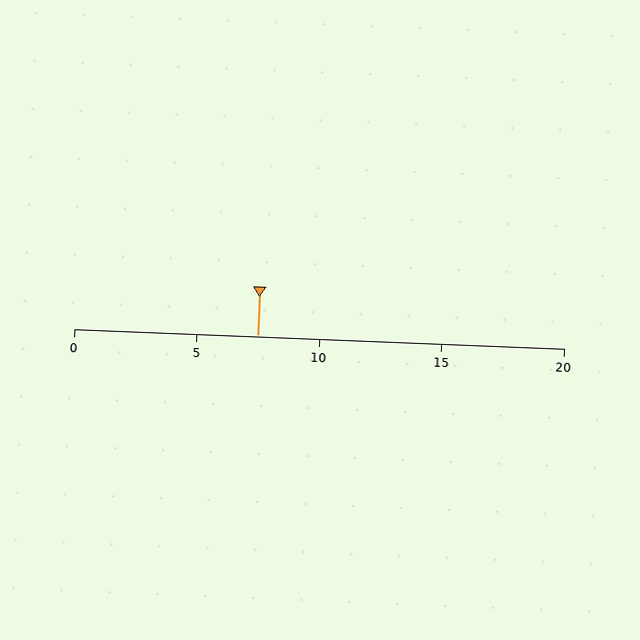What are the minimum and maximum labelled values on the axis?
The axis runs from 0 to 20.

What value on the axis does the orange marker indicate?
The marker indicates approximately 7.5.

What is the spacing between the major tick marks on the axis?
The major ticks are spaced 5 apart.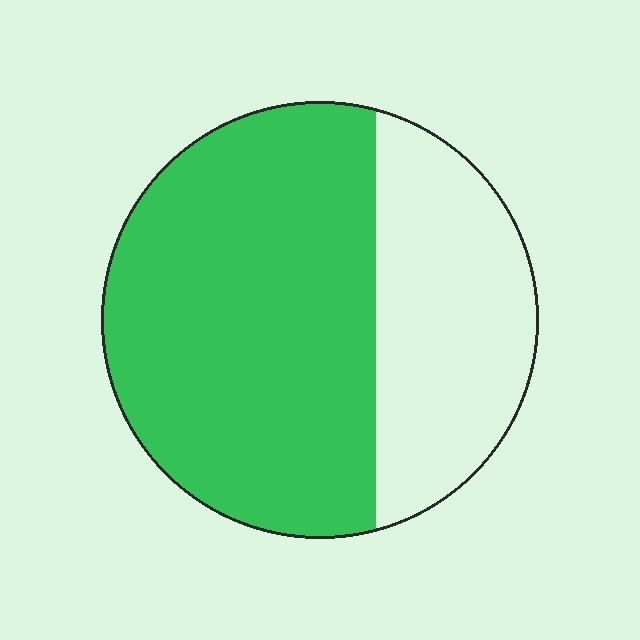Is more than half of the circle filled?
Yes.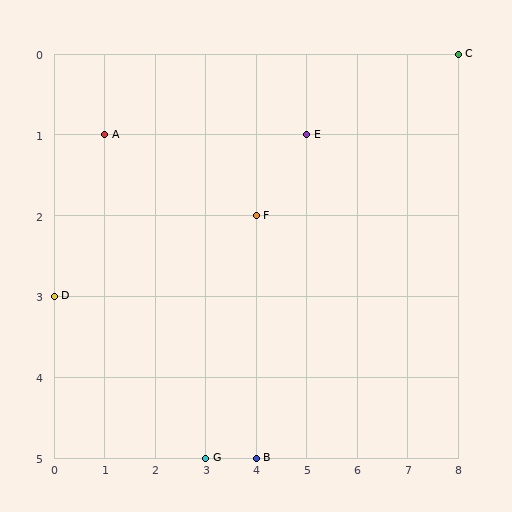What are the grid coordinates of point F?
Point F is at grid coordinates (4, 2).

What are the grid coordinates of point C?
Point C is at grid coordinates (8, 0).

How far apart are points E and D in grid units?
Points E and D are 5 columns and 2 rows apart (about 5.4 grid units diagonally).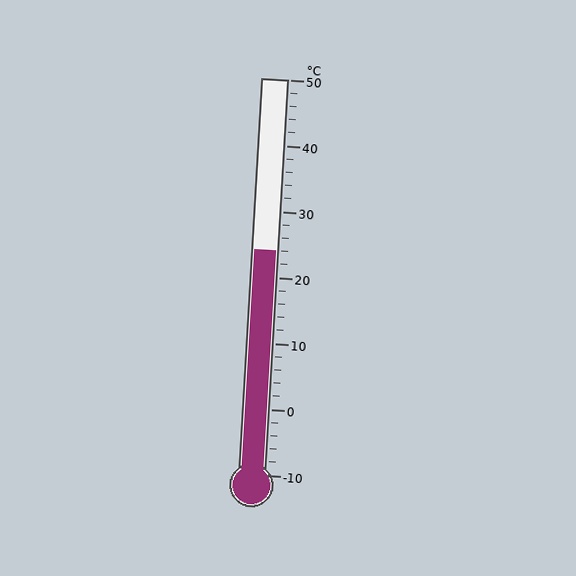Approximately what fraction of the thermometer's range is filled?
The thermometer is filled to approximately 55% of its range.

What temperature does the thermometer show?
The thermometer shows approximately 24°C.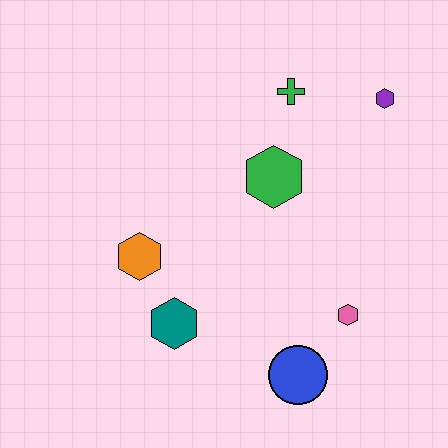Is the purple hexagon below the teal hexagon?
No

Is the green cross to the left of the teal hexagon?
No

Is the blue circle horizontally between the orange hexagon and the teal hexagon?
No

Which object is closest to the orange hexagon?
The teal hexagon is closest to the orange hexagon.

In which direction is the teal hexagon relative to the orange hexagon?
The teal hexagon is below the orange hexagon.